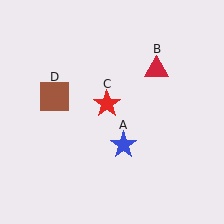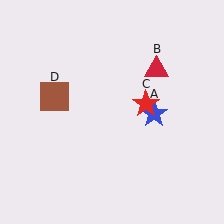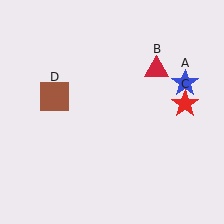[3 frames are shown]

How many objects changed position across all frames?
2 objects changed position: blue star (object A), red star (object C).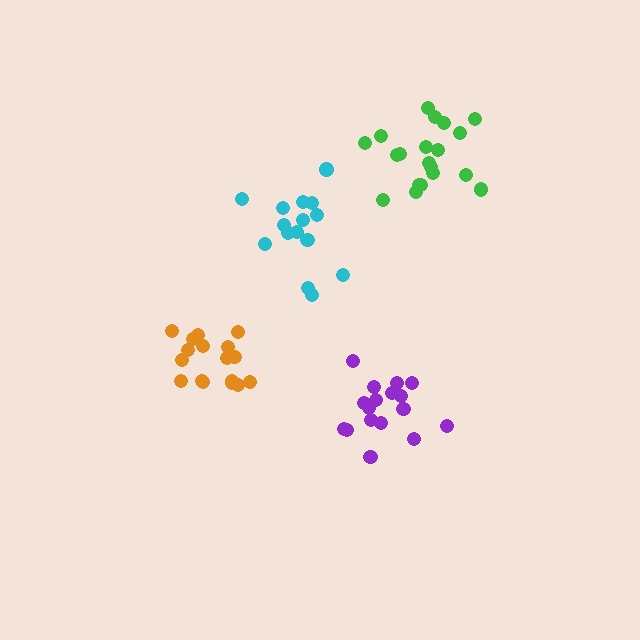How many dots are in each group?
Group 1: 18 dots, Group 2: 15 dots, Group 3: 17 dots, Group 4: 20 dots (70 total).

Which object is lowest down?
The purple cluster is bottommost.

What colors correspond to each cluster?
The clusters are colored: orange, cyan, purple, green.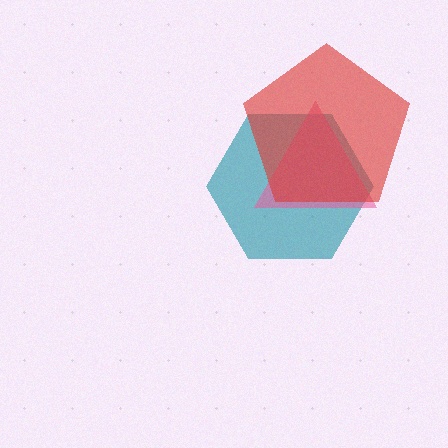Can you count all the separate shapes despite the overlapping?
Yes, there are 3 separate shapes.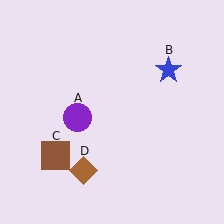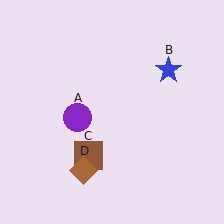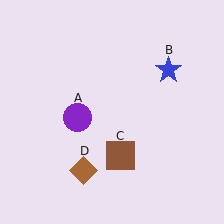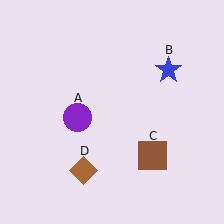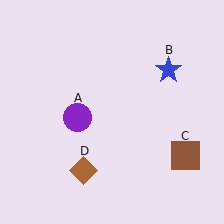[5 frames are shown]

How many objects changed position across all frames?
1 object changed position: brown square (object C).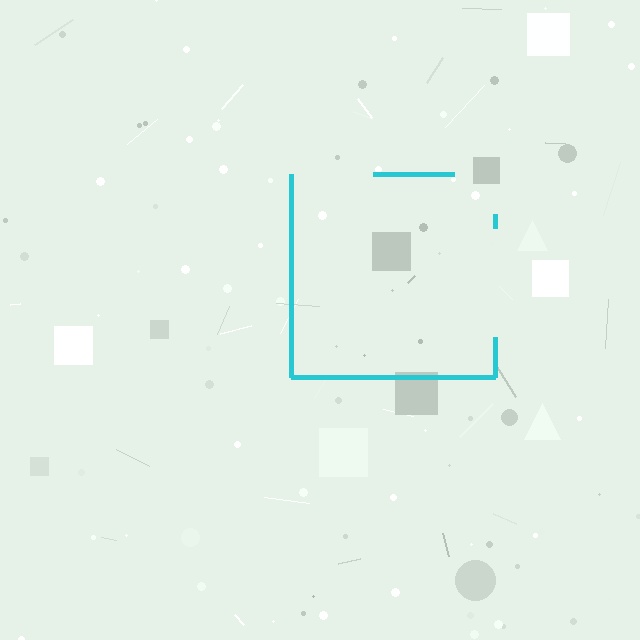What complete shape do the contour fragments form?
The contour fragments form a square.